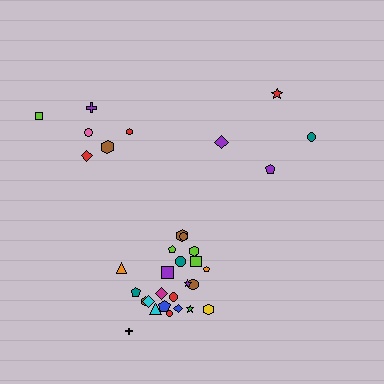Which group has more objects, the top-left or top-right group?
The top-left group.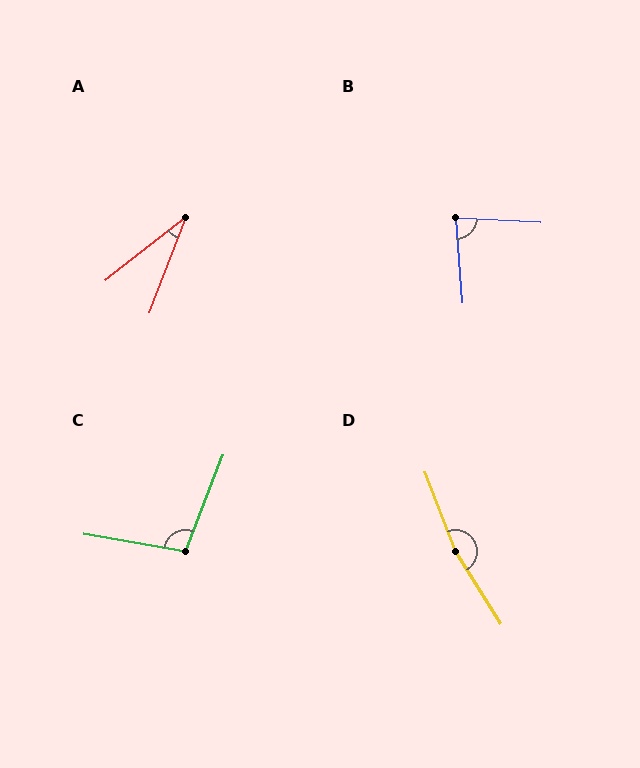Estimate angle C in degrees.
Approximately 101 degrees.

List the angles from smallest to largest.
A (31°), B (83°), C (101°), D (169°).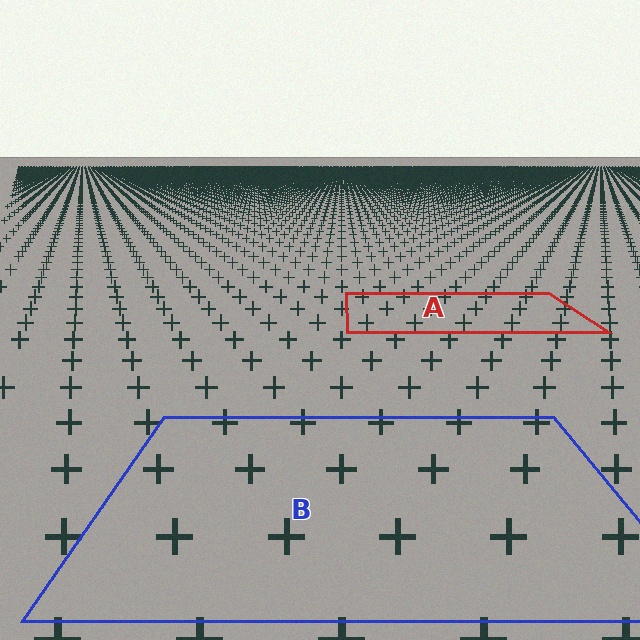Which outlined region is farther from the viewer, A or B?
Region A is farther from the viewer — the texture elements inside it appear smaller and more densely packed.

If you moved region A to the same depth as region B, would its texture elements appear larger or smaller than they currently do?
They would appear larger. At a closer depth, the same texture elements are projected at a bigger on-screen size.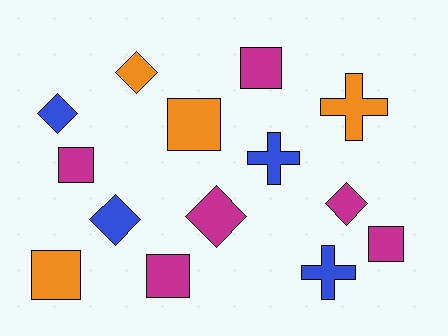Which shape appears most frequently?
Square, with 6 objects.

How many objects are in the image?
There are 14 objects.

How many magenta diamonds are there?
There are 2 magenta diamonds.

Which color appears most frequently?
Magenta, with 6 objects.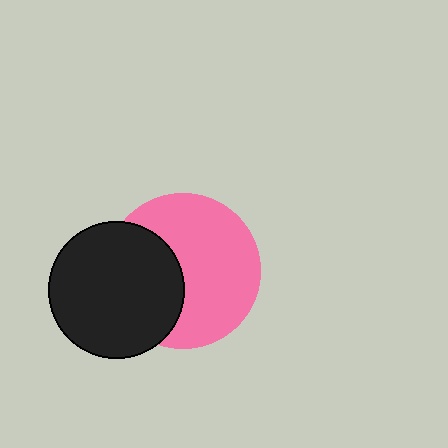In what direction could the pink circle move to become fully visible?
The pink circle could move right. That would shift it out from behind the black circle entirely.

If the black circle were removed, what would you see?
You would see the complete pink circle.